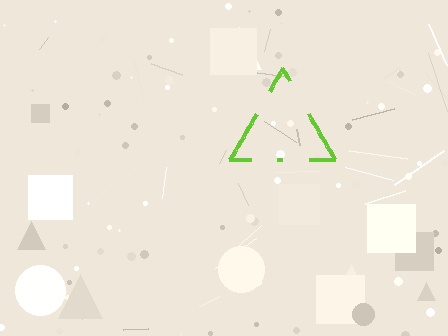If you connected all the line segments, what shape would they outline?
They would outline a triangle.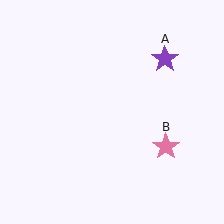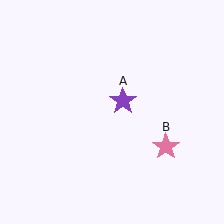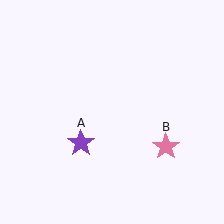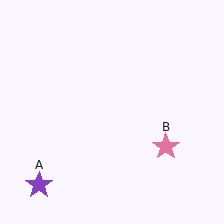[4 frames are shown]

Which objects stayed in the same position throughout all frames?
Pink star (object B) remained stationary.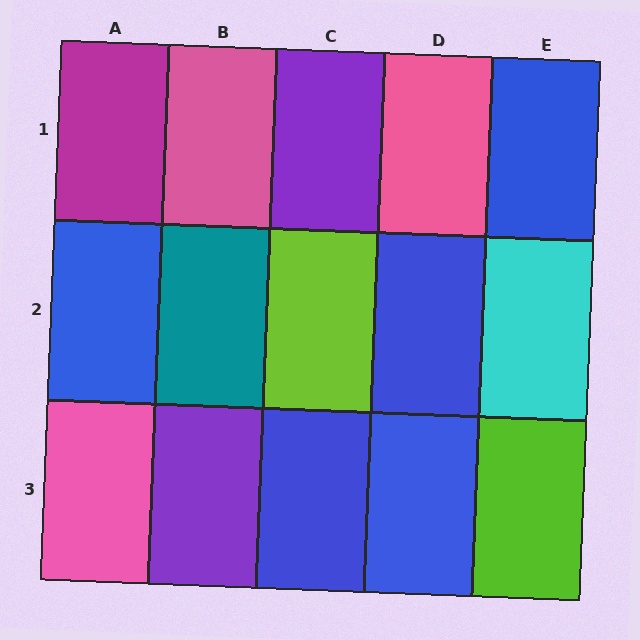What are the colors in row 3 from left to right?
Pink, purple, blue, blue, lime.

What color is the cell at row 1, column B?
Pink.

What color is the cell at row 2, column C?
Lime.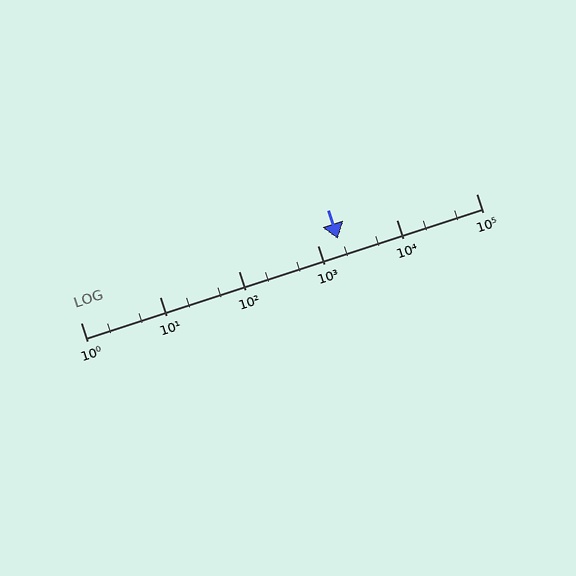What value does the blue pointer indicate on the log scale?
The pointer indicates approximately 1800.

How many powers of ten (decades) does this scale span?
The scale spans 5 decades, from 1 to 100000.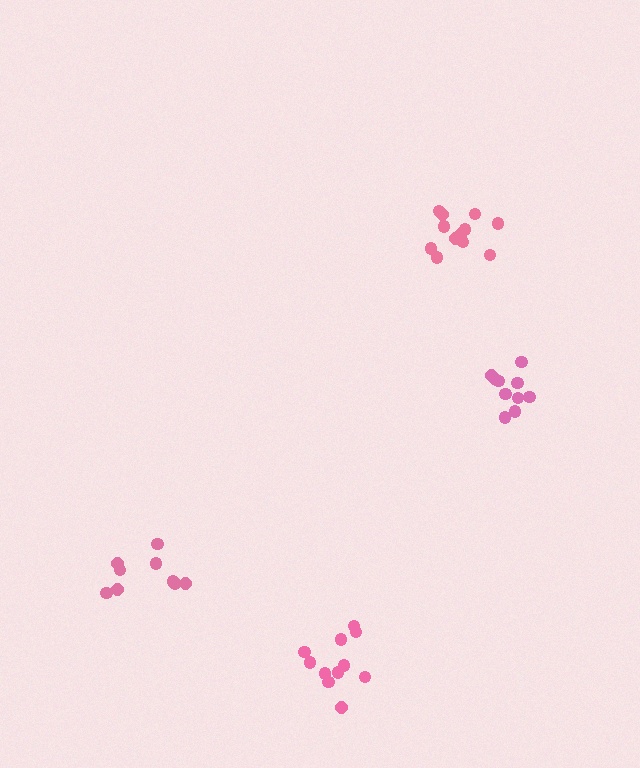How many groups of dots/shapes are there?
There are 4 groups.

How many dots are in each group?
Group 1: 10 dots, Group 2: 12 dots, Group 3: 9 dots, Group 4: 11 dots (42 total).